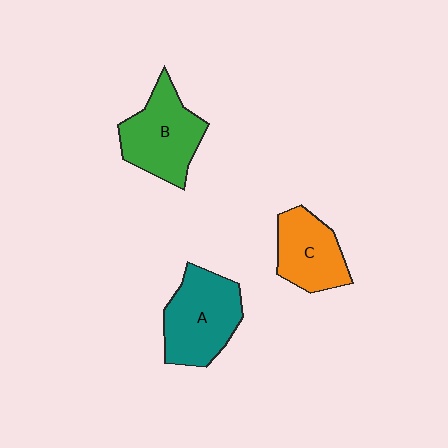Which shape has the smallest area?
Shape C (orange).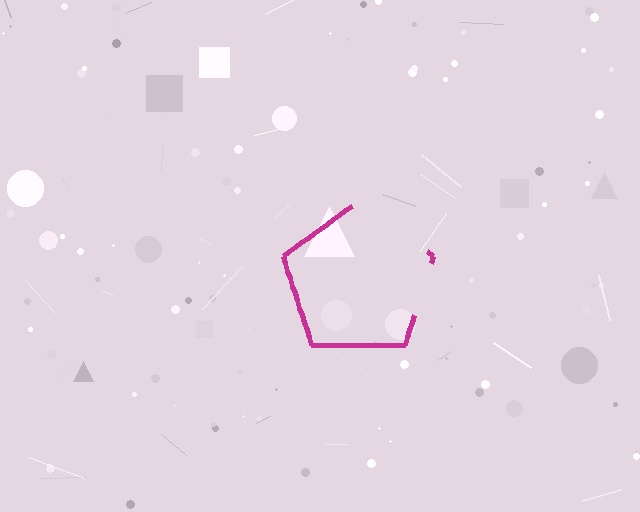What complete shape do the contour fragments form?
The contour fragments form a pentagon.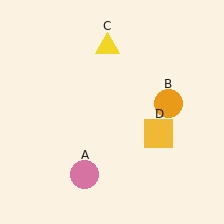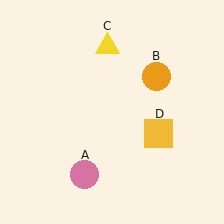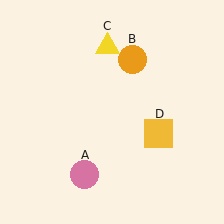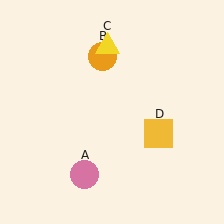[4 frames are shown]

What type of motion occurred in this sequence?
The orange circle (object B) rotated counterclockwise around the center of the scene.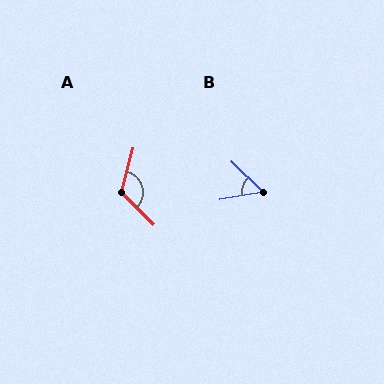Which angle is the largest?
A, at approximately 120 degrees.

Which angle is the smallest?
B, at approximately 54 degrees.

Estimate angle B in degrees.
Approximately 54 degrees.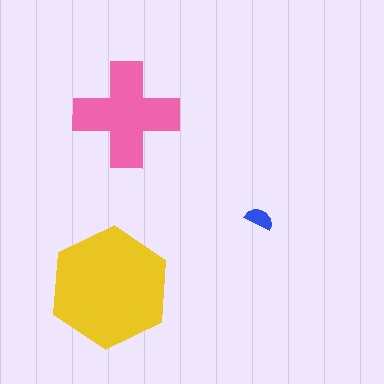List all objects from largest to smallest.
The yellow hexagon, the pink cross, the blue semicircle.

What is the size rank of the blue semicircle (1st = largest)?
3rd.